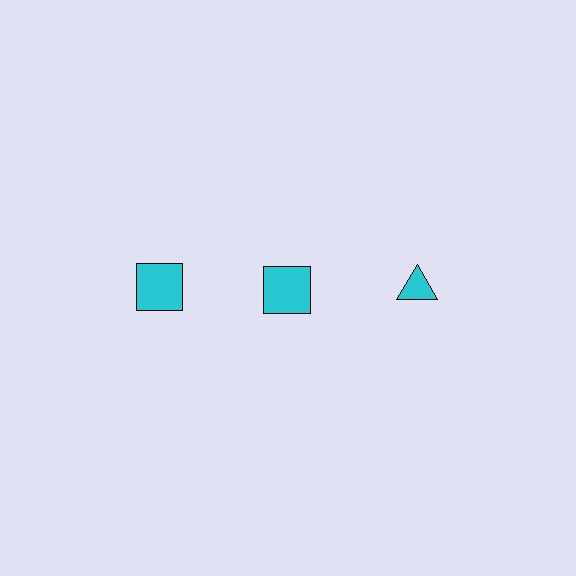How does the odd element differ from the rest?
It has a different shape: triangle instead of square.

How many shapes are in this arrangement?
There are 3 shapes arranged in a grid pattern.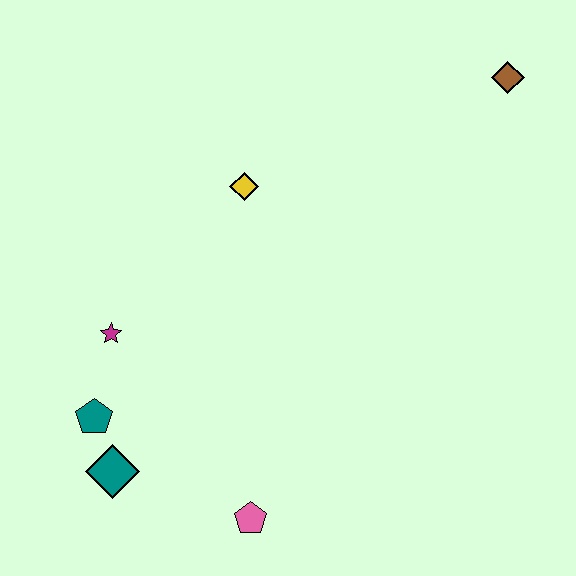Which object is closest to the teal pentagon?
The teal diamond is closest to the teal pentagon.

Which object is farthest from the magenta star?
The brown diamond is farthest from the magenta star.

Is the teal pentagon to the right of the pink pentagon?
No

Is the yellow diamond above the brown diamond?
No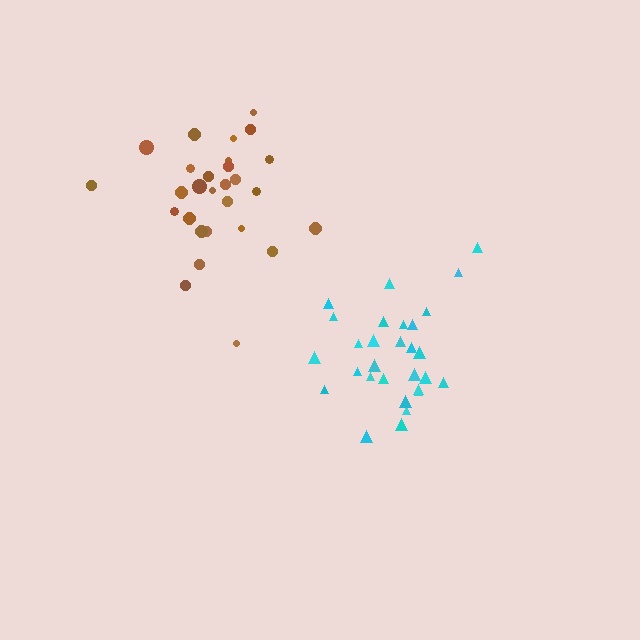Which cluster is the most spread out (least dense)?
Brown.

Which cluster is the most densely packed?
Cyan.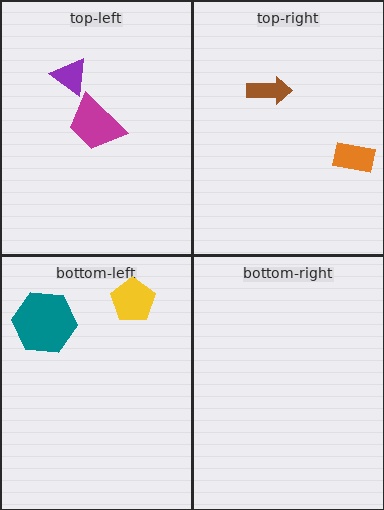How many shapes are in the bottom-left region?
2.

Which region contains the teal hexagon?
The bottom-left region.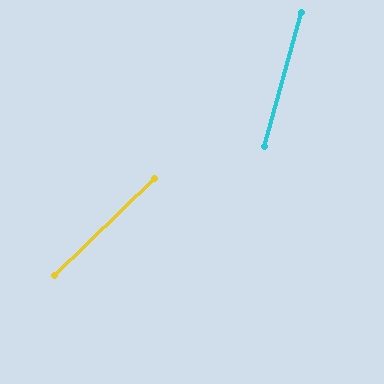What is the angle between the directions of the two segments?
Approximately 30 degrees.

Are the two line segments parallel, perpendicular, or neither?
Neither parallel nor perpendicular — they differ by about 30°.